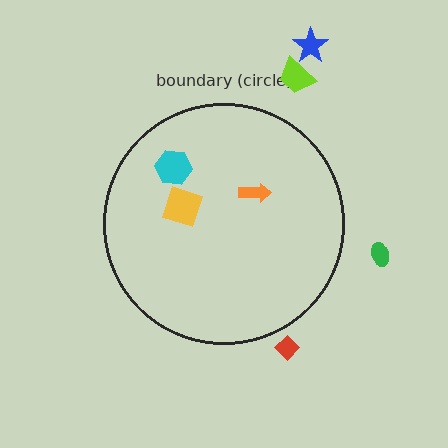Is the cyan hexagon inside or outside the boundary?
Inside.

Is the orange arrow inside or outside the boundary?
Inside.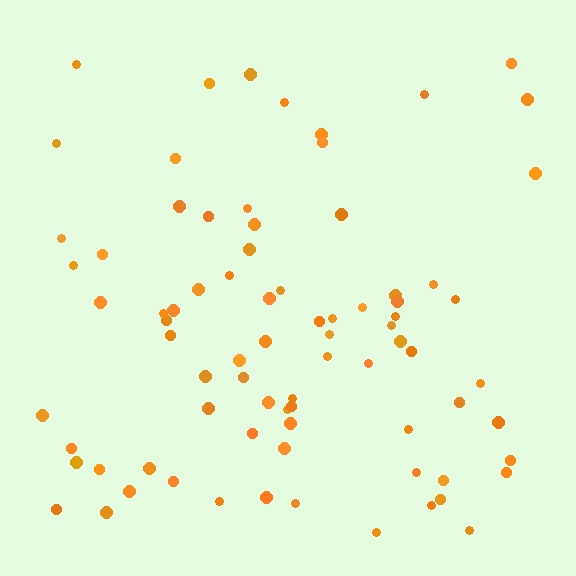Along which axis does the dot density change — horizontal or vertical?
Vertical.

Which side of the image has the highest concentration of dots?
The bottom.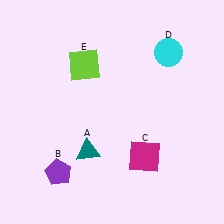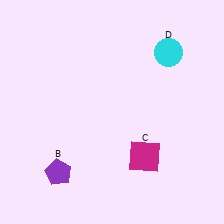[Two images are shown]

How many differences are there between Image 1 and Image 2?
There are 2 differences between the two images.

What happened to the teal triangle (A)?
The teal triangle (A) was removed in Image 2. It was in the bottom-left area of Image 1.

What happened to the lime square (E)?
The lime square (E) was removed in Image 2. It was in the top-left area of Image 1.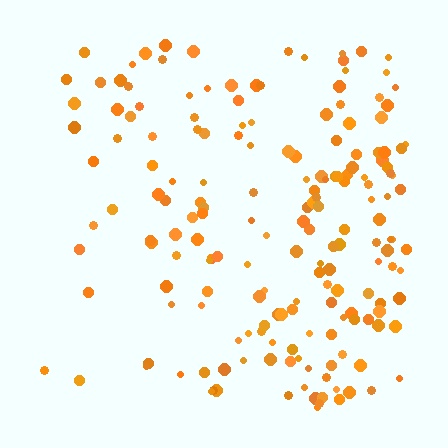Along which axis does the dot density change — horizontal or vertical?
Horizontal.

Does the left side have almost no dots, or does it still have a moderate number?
Still a moderate number, just noticeably fewer than the right.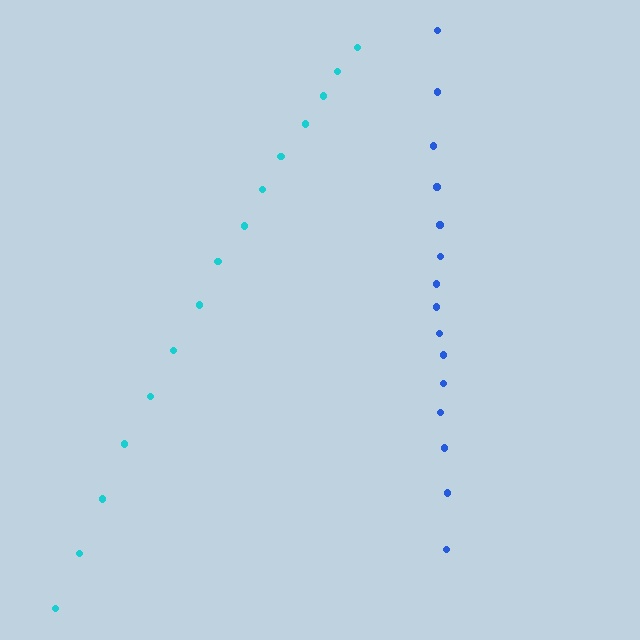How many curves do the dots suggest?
There are 2 distinct paths.